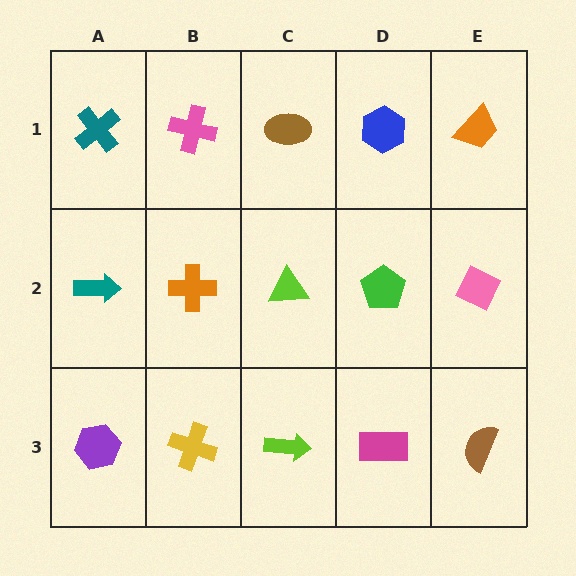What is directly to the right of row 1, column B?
A brown ellipse.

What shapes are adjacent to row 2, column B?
A pink cross (row 1, column B), a yellow cross (row 3, column B), a teal arrow (row 2, column A), a lime triangle (row 2, column C).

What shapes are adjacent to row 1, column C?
A lime triangle (row 2, column C), a pink cross (row 1, column B), a blue hexagon (row 1, column D).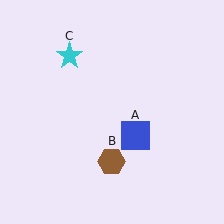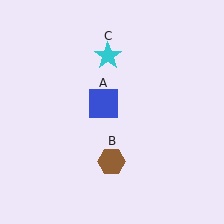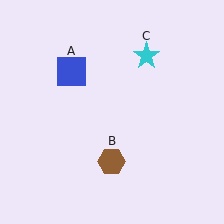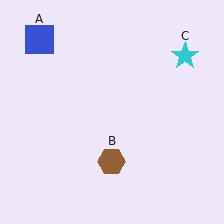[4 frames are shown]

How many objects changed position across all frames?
2 objects changed position: blue square (object A), cyan star (object C).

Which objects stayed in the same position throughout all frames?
Brown hexagon (object B) remained stationary.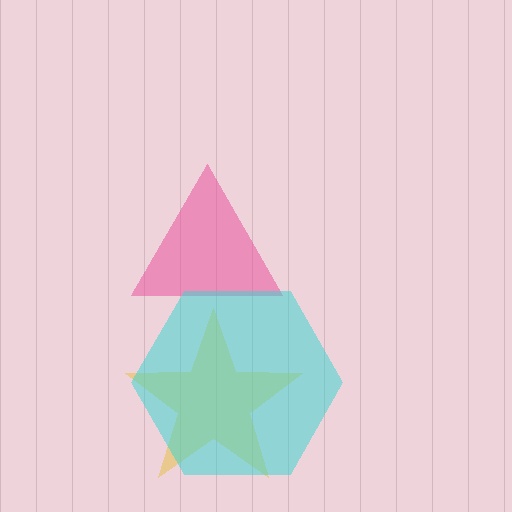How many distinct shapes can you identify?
There are 3 distinct shapes: a yellow star, a pink triangle, a cyan hexagon.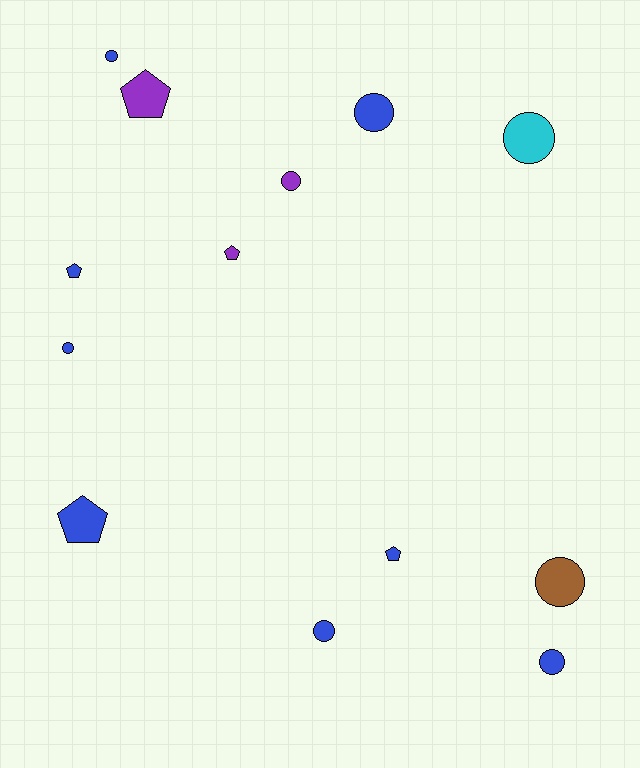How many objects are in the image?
There are 13 objects.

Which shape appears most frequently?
Circle, with 8 objects.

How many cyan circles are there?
There is 1 cyan circle.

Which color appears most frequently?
Blue, with 8 objects.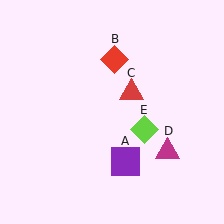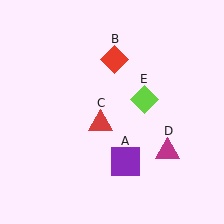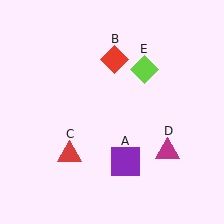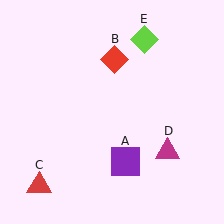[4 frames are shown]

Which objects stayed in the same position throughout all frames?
Purple square (object A) and red diamond (object B) and magenta triangle (object D) remained stationary.